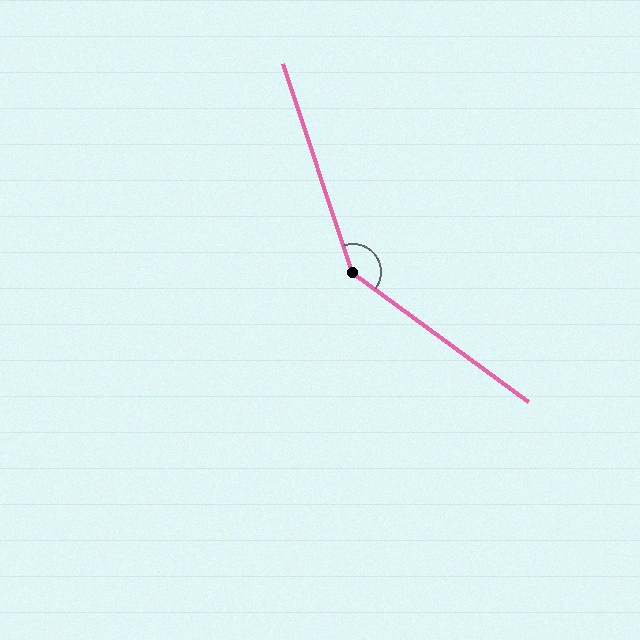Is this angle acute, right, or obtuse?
It is obtuse.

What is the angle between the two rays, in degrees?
Approximately 145 degrees.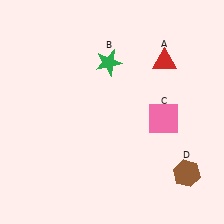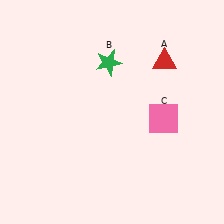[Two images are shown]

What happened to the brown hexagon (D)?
The brown hexagon (D) was removed in Image 2. It was in the bottom-right area of Image 1.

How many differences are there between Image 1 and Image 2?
There is 1 difference between the two images.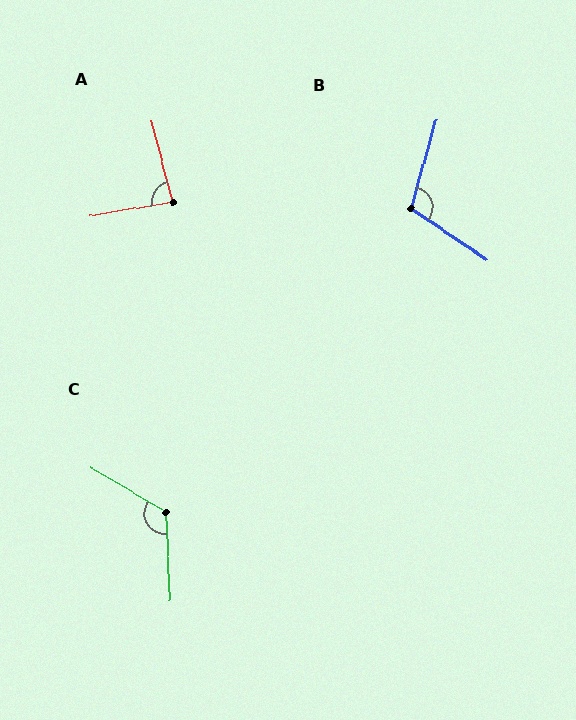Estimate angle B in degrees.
Approximately 108 degrees.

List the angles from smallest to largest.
A (86°), B (108°), C (123°).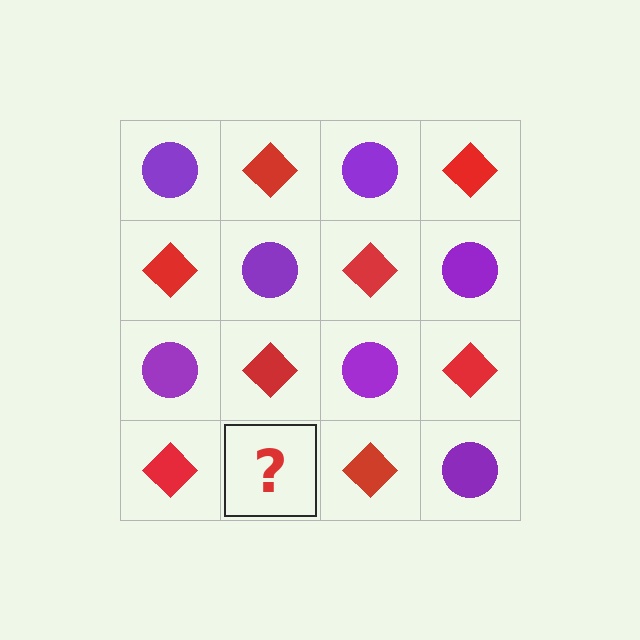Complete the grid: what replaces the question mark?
The question mark should be replaced with a purple circle.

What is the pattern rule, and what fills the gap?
The rule is that it alternates purple circle and red diamond in a checkerboard pattern. The gap should be filled with a purple circle.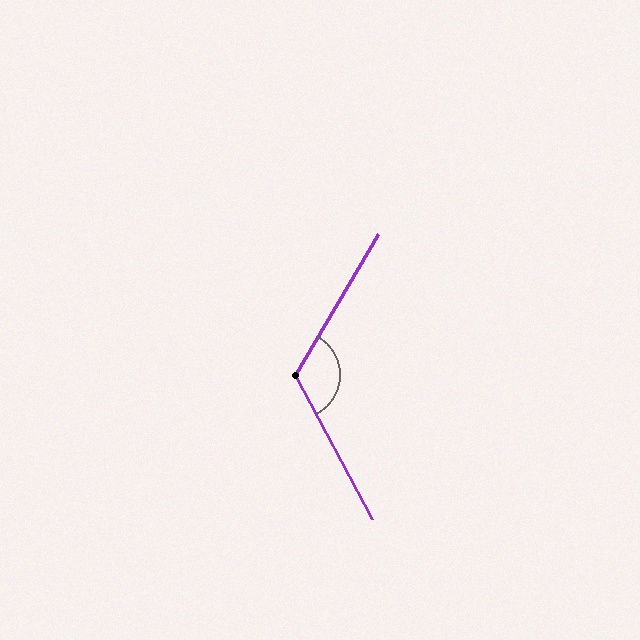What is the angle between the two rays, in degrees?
Approximately 122 degrees.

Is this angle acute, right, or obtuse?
It is obtuse.